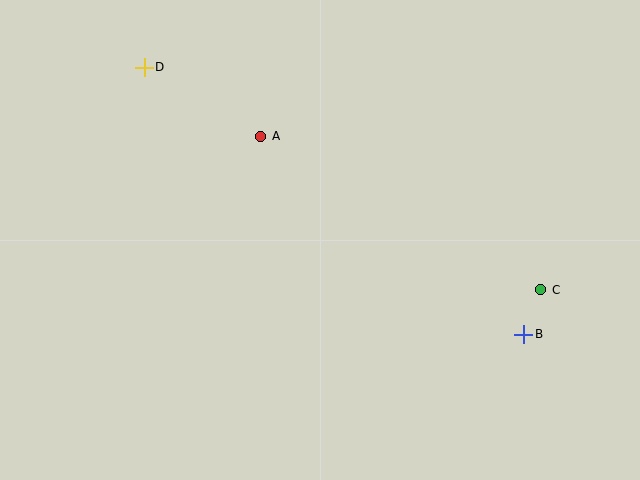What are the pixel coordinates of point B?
Point B is at (524, 334).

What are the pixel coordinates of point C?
Point C is at (541, 290).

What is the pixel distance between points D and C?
The distance between D and C is 455 pixels.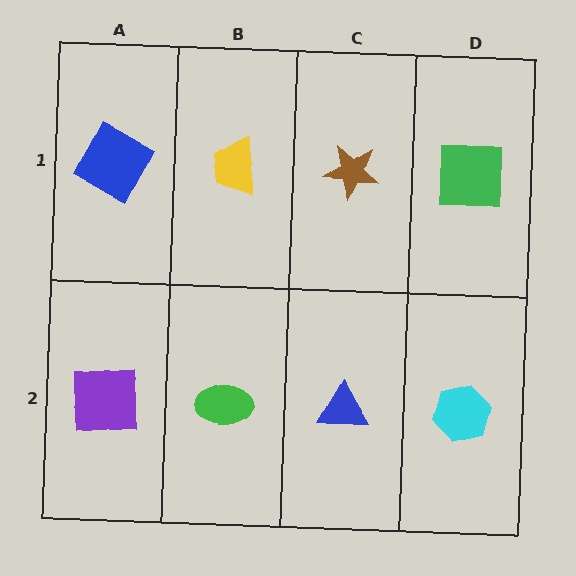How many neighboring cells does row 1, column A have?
2.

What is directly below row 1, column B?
A green ellipse.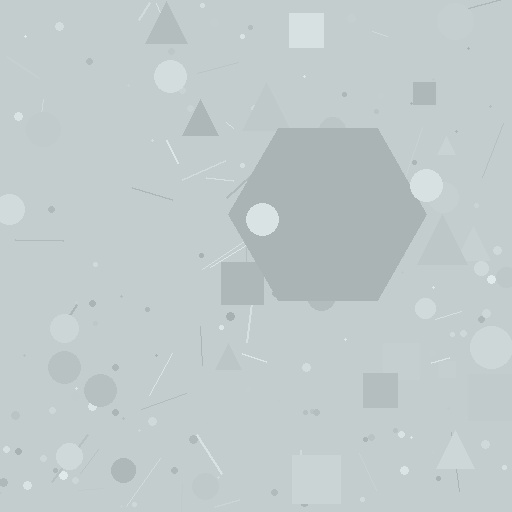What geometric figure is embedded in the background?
A hexagon is embedded in the background.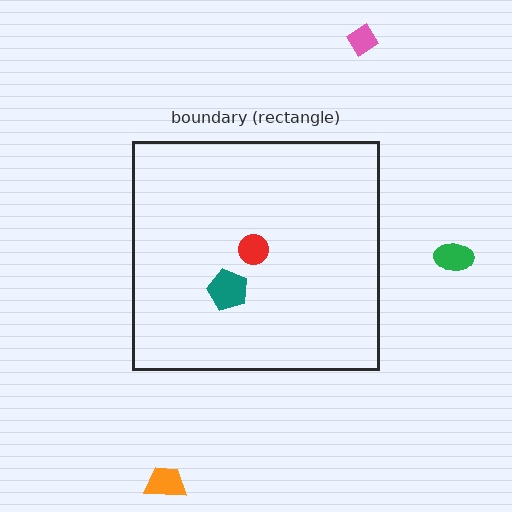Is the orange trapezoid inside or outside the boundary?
Outside.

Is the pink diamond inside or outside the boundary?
Outside.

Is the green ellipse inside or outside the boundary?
Outside.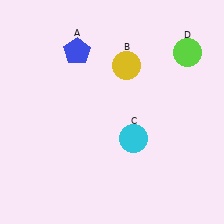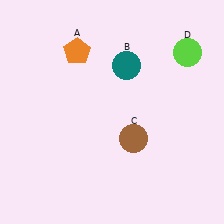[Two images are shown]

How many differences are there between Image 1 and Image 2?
There are 3 differences between the two images.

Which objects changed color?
A changed from blue to orange. B changed from yellow to teal. C changed from cyan to brown.